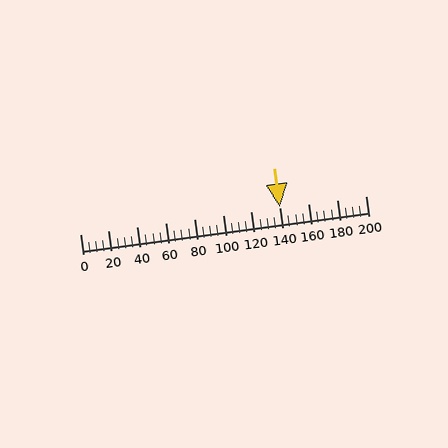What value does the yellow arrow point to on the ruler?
The yellow arrow points to approximately 140.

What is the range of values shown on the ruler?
The ruler shows values from 0 to 200.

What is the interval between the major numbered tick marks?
The major tick marks are spaced 20 units apart.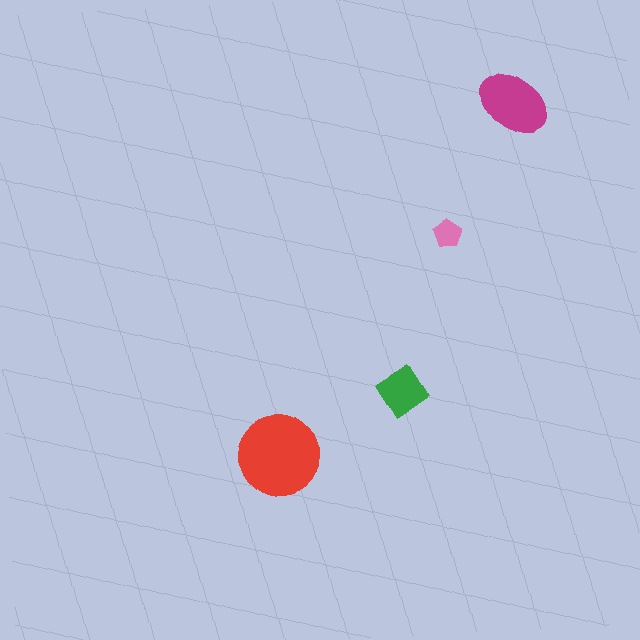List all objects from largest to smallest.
The red circle, the magenta ellipse, the green diamond, the pink pentagon.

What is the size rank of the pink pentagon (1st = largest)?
4th.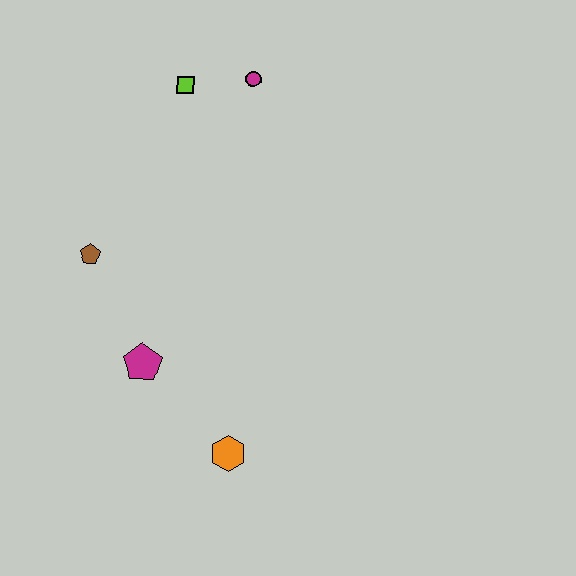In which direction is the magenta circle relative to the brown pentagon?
The magenta circle is above the brown pentagon.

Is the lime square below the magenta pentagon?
No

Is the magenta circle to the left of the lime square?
No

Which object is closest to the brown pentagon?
The magenta pentagon is closest to the brown pentagon.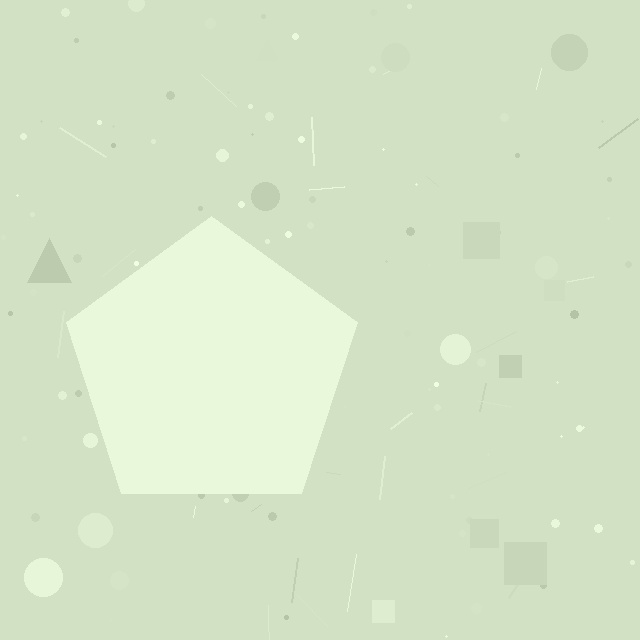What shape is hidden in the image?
A pentagon is hidden in the image.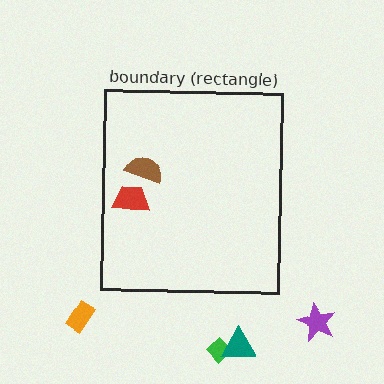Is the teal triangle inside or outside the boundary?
Outside.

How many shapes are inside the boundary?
2 inside, 4 outside.